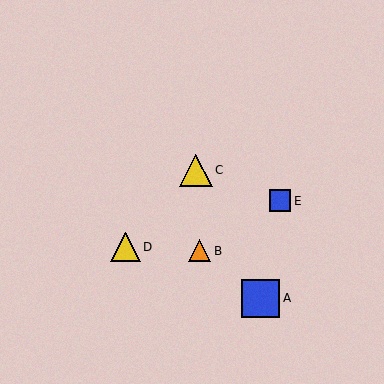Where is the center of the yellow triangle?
The center of the yellow triangle is at (196, 170).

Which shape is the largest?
The blue square (labeled A) is the largest.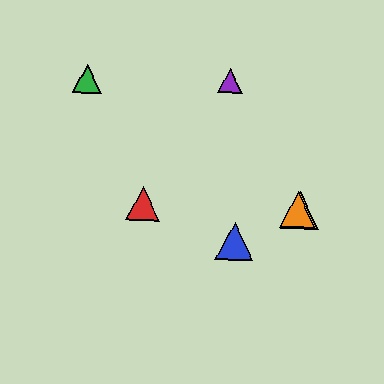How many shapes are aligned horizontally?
3 shapes (the red triangle, the yellow triangle, the orange triangle) are aligned horizontally.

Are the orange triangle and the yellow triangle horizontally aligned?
Yes, both are at y≈210.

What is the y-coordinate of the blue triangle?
The blue triangle is at y≈241.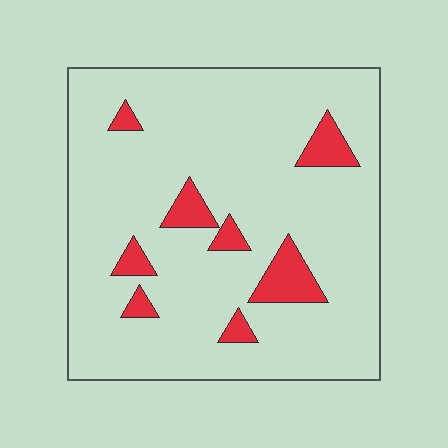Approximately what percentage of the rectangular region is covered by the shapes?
Approximately 10%.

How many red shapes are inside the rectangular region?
8.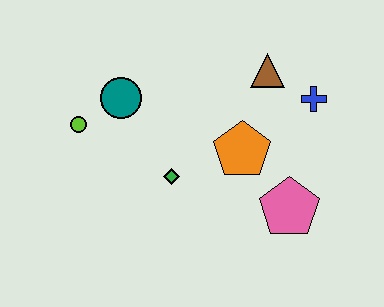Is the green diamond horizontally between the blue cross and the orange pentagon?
No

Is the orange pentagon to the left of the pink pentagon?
Yes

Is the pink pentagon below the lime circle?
Yes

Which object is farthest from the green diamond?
The blue cross is farthest from the green diamond.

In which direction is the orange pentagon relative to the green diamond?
The orange pentagon is to the right of the green diamond.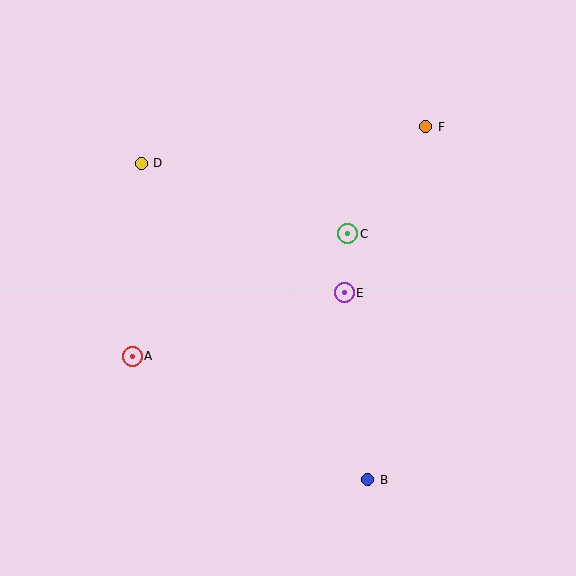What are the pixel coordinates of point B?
Point B is at (368, 480).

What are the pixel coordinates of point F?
Point F is at (426, 127).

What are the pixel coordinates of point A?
Point A is at (132, 356).